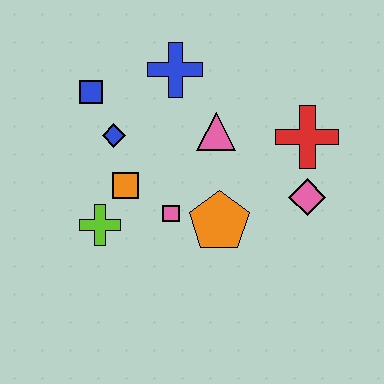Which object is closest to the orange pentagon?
The pink square is closest to the orange pentagon.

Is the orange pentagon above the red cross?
No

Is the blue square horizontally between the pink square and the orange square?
No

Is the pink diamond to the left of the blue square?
No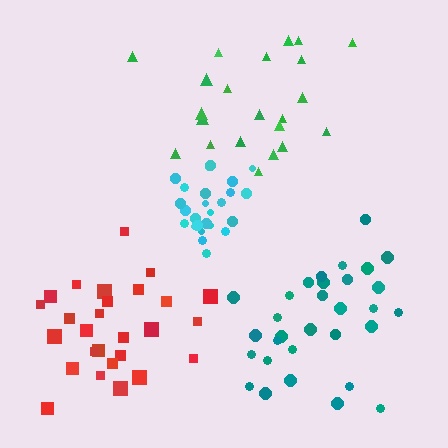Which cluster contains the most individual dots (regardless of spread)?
Teal (31).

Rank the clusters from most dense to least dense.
cyan, teal, red, green.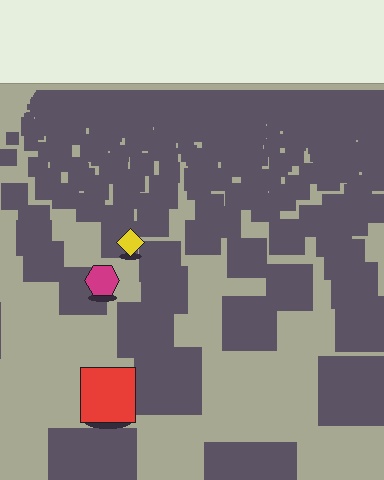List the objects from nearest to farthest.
From nearest to farthest: the red square, the magenta hexagon, the yellow diamond.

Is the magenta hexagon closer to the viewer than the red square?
No. The red square is closer — you can tell from the texture gradient: the ground texture is coarser near it.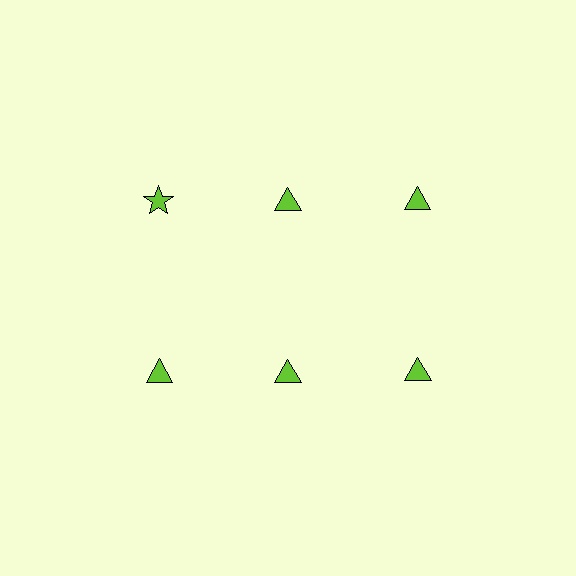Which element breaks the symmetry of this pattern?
The lime star in the top row, leftmost column breaks the symmetry. All other shapes are lime triangles.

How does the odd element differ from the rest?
It has a different shape: star instead of triangle.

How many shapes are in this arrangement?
There are 6 shapes arranged in a grid pattern.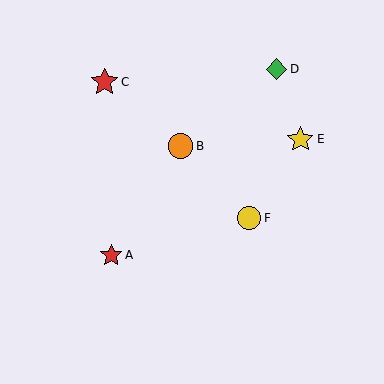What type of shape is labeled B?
Shape B is an orange circle.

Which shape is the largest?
The red star (labeled C) is the largest.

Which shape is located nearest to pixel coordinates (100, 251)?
The red star (labeled A) at (111, 255) is nearest to that location.